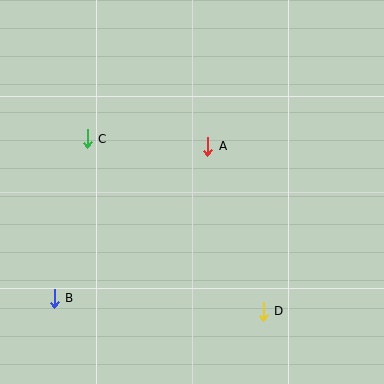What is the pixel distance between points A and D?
The distance between A and D is 174 pixels.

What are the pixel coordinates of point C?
Point C is at (87, 139).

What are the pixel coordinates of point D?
Point D is at (263, 311).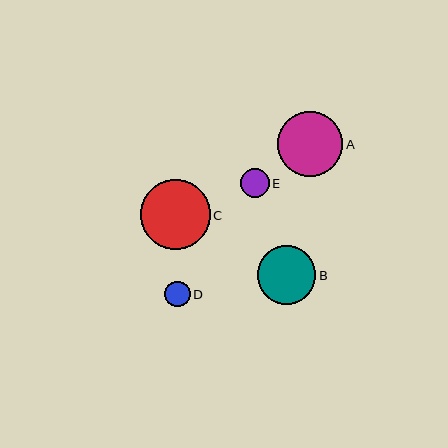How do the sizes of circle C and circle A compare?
Circle C and circle A are approximately the same size.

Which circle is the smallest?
Circle D is the smallest with a size of approximately 26 pixels.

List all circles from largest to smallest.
From largest to smallest: C, A, B, E, D.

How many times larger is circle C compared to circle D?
Circle C is approximately 2.7 times the size of circle D.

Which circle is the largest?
Circle C is the largest with a size of approximately 70 pixels.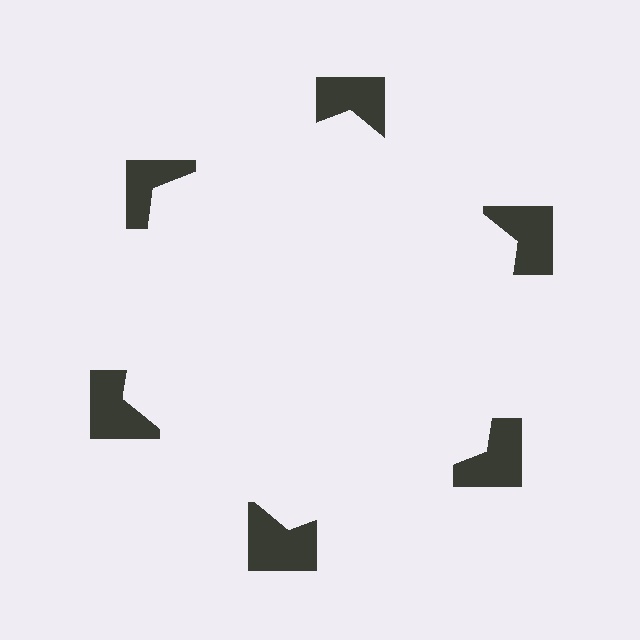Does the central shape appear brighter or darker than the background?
It typically appears slightly brighter than the background, even though no actual brightness change is drawn.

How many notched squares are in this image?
There are 6 — one at each vertex of the illusory hexagon.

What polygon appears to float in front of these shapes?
An illusory hexagon — its edges are inferred from the aligned wedge cuts in the notched squares, not physically drawn.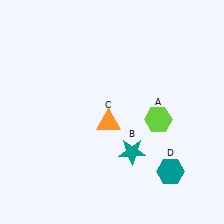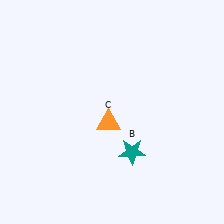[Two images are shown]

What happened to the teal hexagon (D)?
The teal hexagon (D) was removed in Image 2. It was in the bottom-right area of Image 1.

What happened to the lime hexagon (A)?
The lime hexagon (A) was removed in Image 2. It was in the bottom-right area of Image 1.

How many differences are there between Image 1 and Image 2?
There are 2 differences between the two images.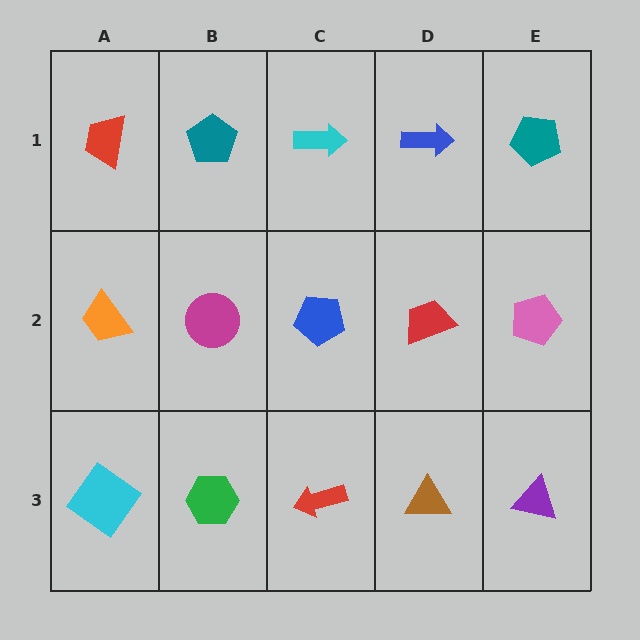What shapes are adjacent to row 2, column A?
A red trapezoid (row 1, column A), a cyan diamond (row 3, column A), a magenta circle (row 2, column B).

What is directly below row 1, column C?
A blue pentagon.